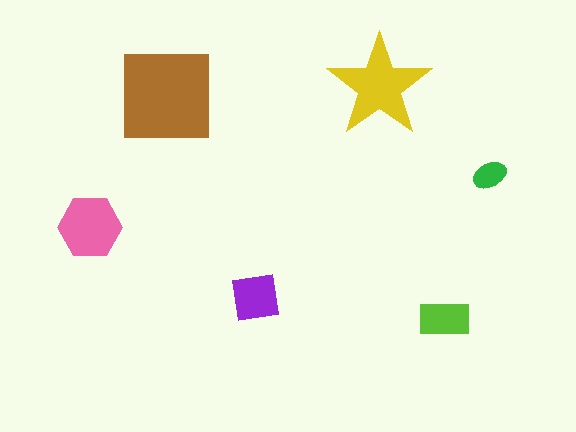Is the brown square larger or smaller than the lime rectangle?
Larger.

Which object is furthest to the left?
The pink hexagon is leftmost.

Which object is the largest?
The brown square.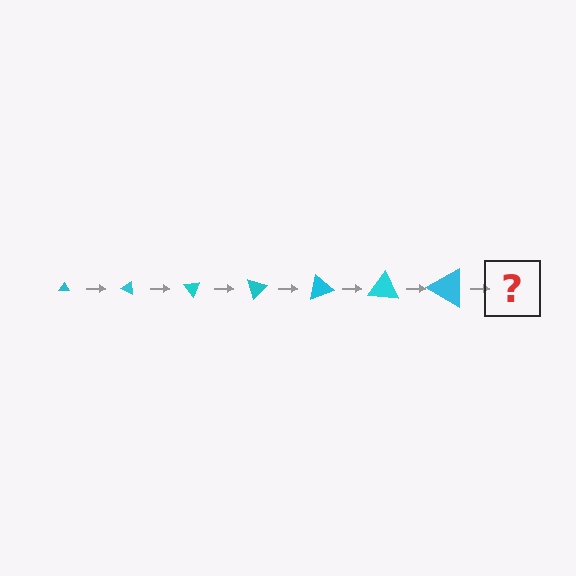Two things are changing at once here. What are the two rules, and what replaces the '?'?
The two rules are that the triangle grows larger each step and it rotates 25 degrees each step. The '?' should be a triangle, larger than the previous one and rotated 175 degrees from the start.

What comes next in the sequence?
The next element should be a triangle, larger than the previous one and rotated 175 degrees from the start.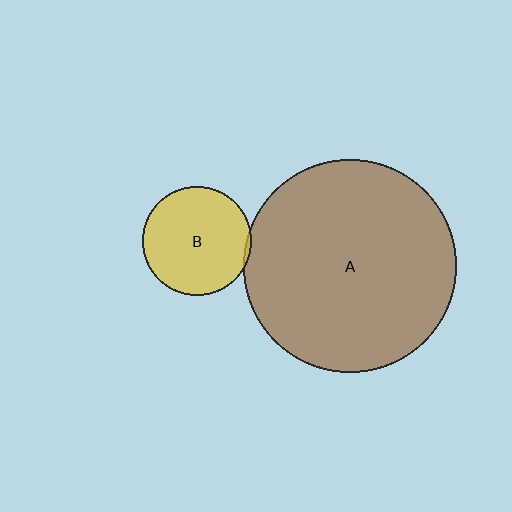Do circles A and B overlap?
Yes.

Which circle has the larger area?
Circle A (brown).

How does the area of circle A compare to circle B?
Approximately 3.8 times.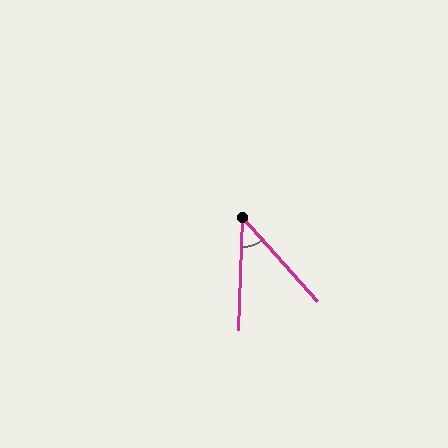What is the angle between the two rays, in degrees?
Approximately 43 degrees.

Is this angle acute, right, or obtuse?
It is acute.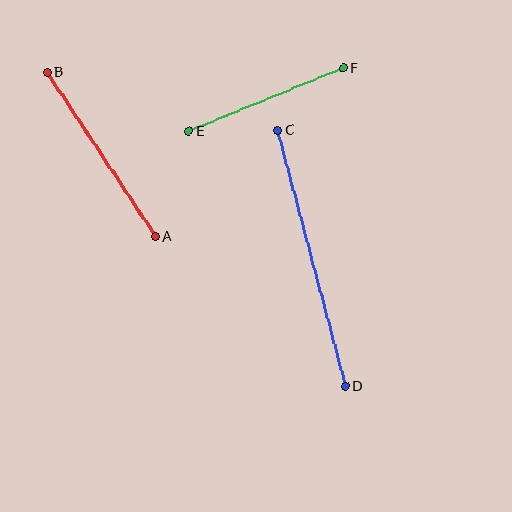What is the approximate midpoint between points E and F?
The midpoint is at approximately (266, 100) pixels.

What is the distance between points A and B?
The distance is approximately 197 pixels.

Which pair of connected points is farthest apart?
Points C and D are farthest apart.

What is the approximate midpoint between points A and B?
The midpoint is at approximately (101, 155) pixels.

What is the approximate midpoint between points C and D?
The midpoint is at approximately (311, 258) pixels.